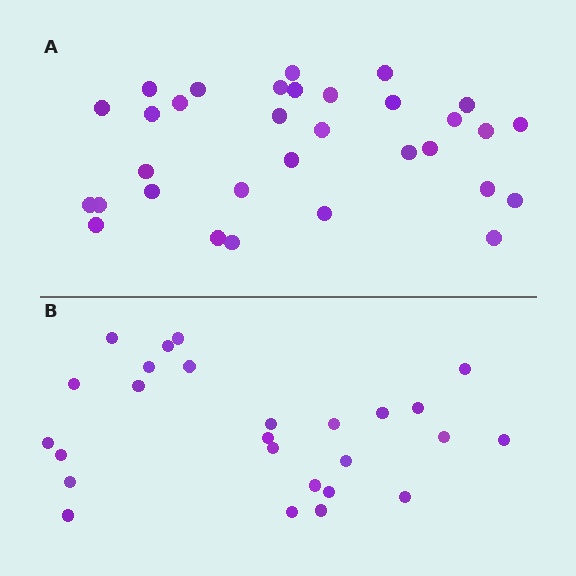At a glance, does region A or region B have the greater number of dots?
Region A (the top region) has more dots.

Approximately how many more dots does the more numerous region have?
Region A has about 6 more dots than region B.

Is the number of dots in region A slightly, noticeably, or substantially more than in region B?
Region A has only slightly more — the two regions are fairly close. The ratio is roughly 1.2 to 1.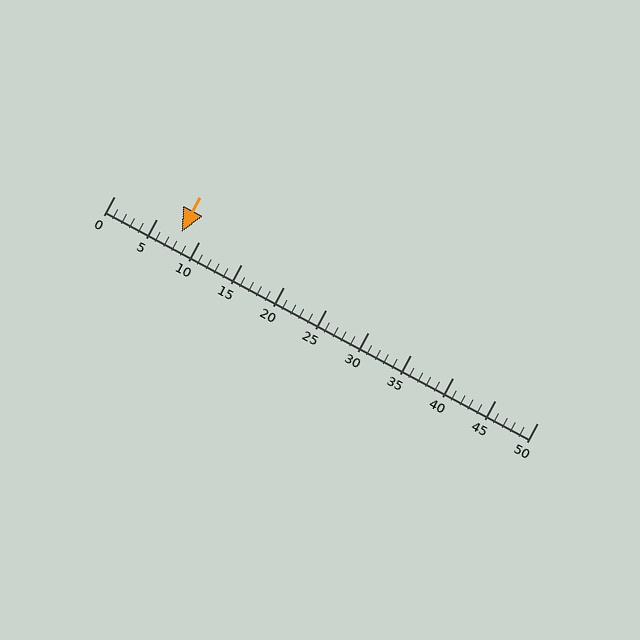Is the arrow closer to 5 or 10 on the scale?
The arrow is closer to 10.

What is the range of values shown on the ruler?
The ruler shows values from 0 to 50.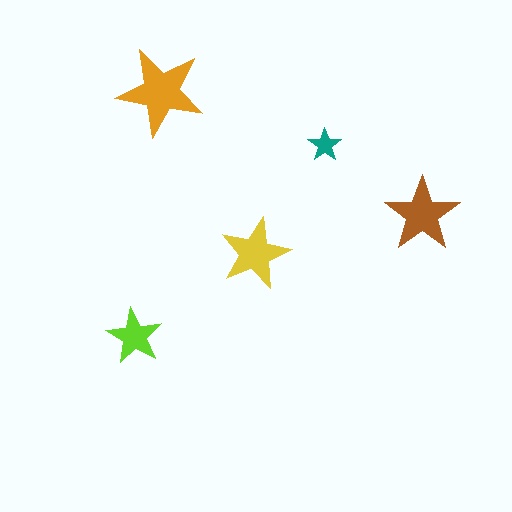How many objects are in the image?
There are 5 objects in the image.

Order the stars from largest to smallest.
the orange one, the brown one, the yellow one, the lime one, the teal one.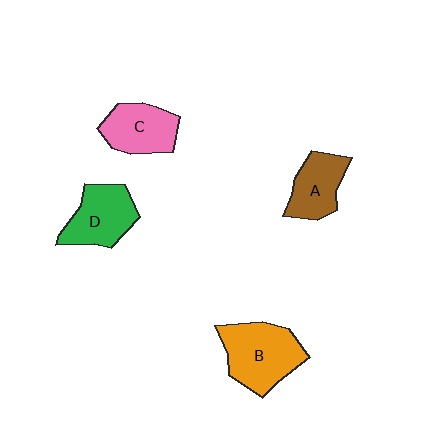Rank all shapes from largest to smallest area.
From largest to smallest: B (orange), D (green), C (pink), A (brown).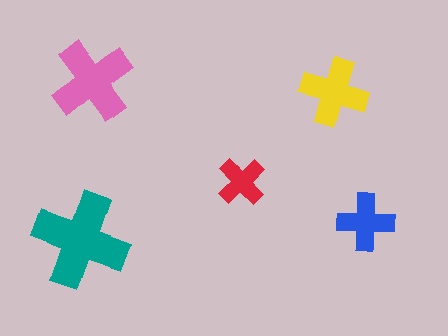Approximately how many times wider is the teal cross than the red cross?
About 2 times wider.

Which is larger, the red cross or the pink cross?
The pink one.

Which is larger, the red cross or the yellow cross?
The yellow one.